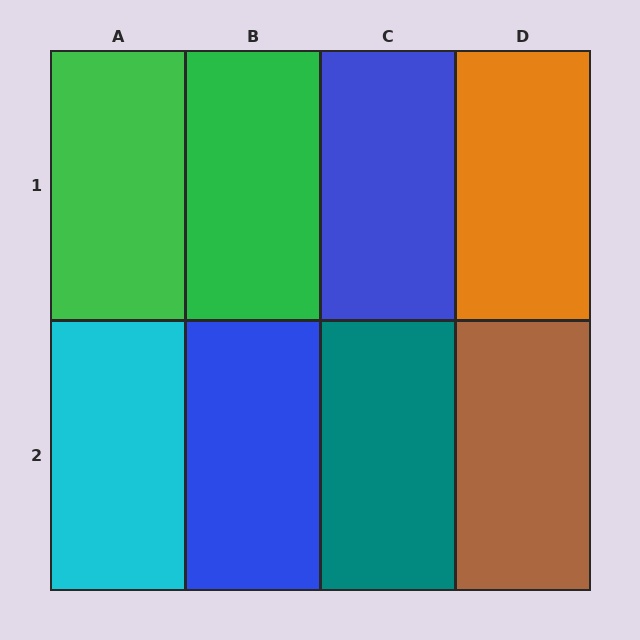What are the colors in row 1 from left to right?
Green, green, blue, orange.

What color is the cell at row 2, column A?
Cyan.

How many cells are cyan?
1 cell is cyan.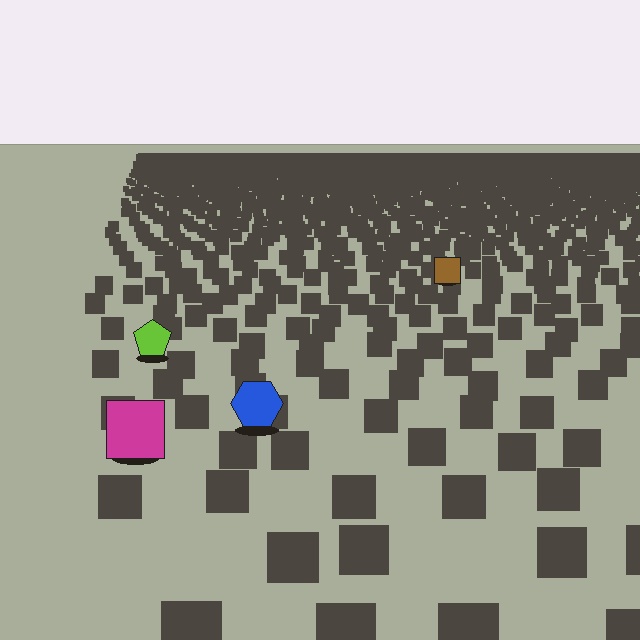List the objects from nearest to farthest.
From nearest to farthest: the magenta square, the blue hexagon, the lime pentagon, the brown square.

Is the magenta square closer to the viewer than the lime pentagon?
Yes. The magenta square is closer — you can tell from the texture gradient: the ground texture is coarser near it.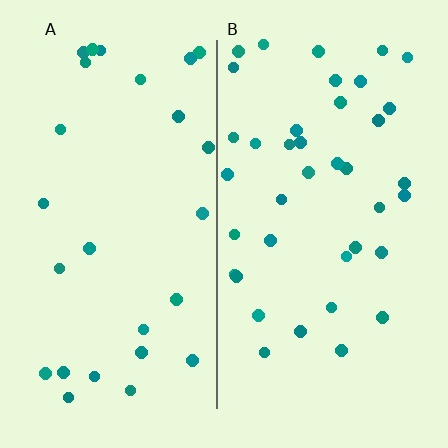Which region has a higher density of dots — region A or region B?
B (the right).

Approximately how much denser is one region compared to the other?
Approximately 1.5× — region B over region A.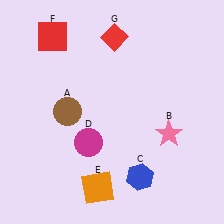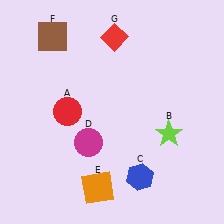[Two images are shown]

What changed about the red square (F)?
In Image 1, F is red. In Image 2, it changed to brown.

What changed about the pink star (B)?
In Image 1, B is pink. In Image 2, it changed to lime.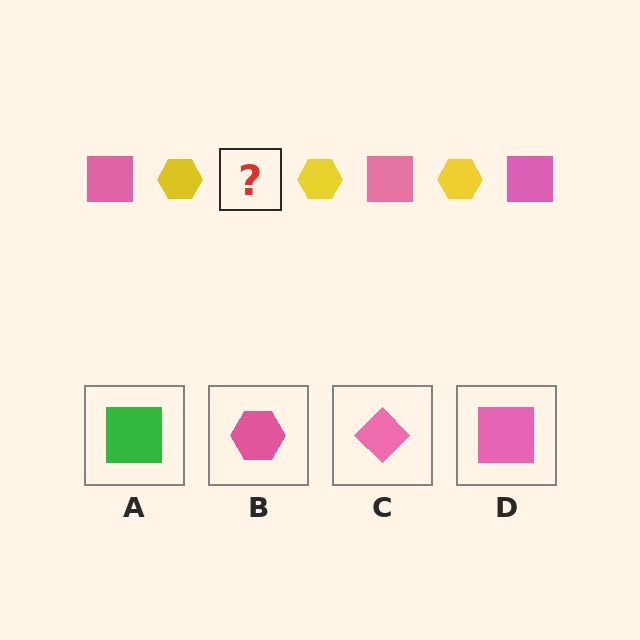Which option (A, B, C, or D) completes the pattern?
D.